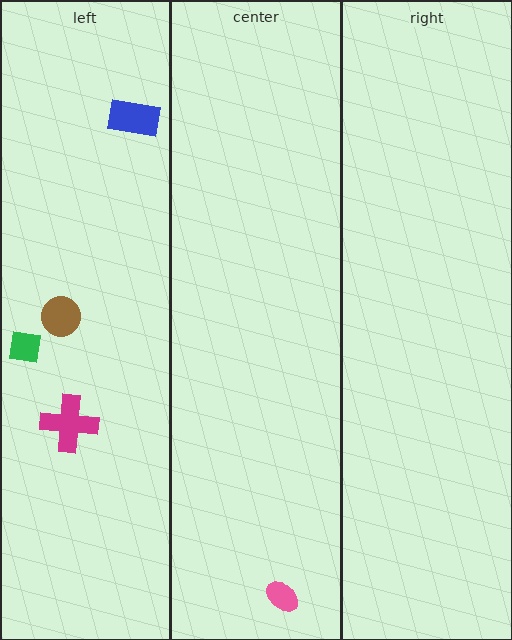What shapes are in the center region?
The pink ellipse.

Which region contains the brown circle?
The left region.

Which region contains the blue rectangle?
The left region.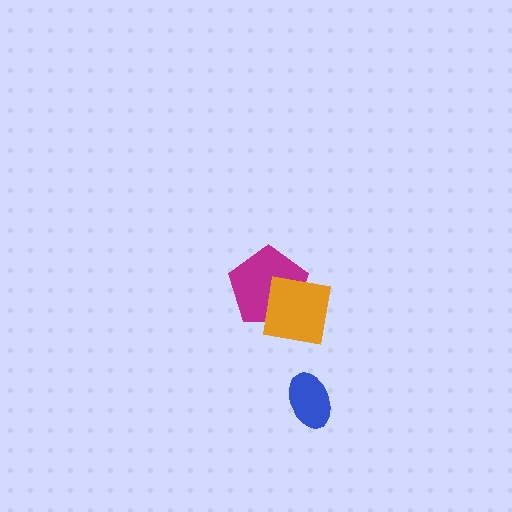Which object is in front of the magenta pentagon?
The orange square is in front of the magenta pentagon.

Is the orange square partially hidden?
No, no other shape covers it.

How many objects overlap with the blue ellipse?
0 objects overlap with the blue ellipse.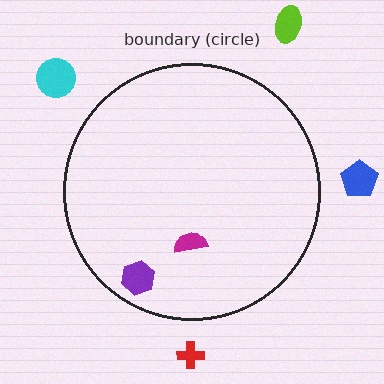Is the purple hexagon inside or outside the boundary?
Inside.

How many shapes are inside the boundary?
2 inside, 4 outside.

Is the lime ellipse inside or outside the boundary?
Outside.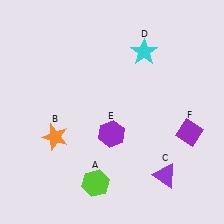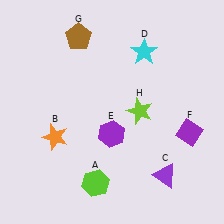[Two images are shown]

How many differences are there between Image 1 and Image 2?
There are 2 differences between the two images.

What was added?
A brown pentagon (G), a lime star (H) were added in Image 2.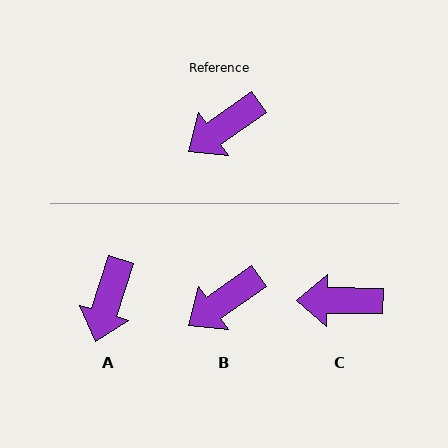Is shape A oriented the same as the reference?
No, it is off by about 37 degrees.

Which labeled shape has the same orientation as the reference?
B.